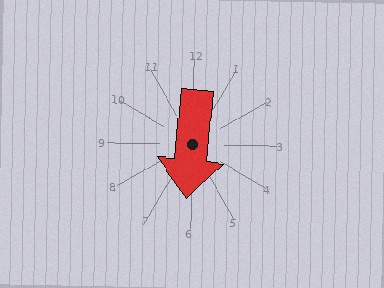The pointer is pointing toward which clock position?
Roughly 6 o'clock.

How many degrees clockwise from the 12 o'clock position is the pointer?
Approximately 185 degrees.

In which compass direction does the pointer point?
South.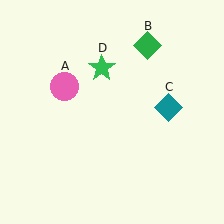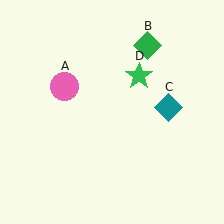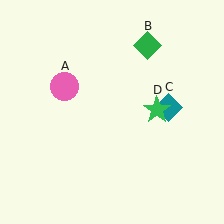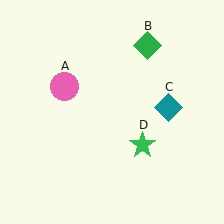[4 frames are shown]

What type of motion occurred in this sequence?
The green star (object D) rotated clockwise around the center of the scene.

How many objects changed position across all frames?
1 object changed position: green star (object D).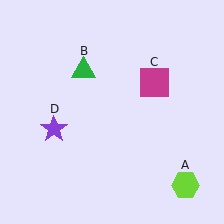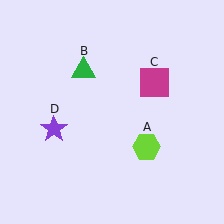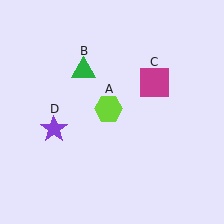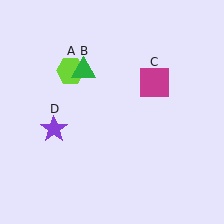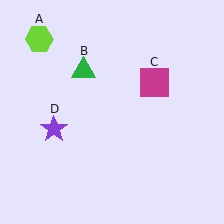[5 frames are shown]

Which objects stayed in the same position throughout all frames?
Green triangle (object B) and magenta square (object C) and purple star (object D) remained stationary.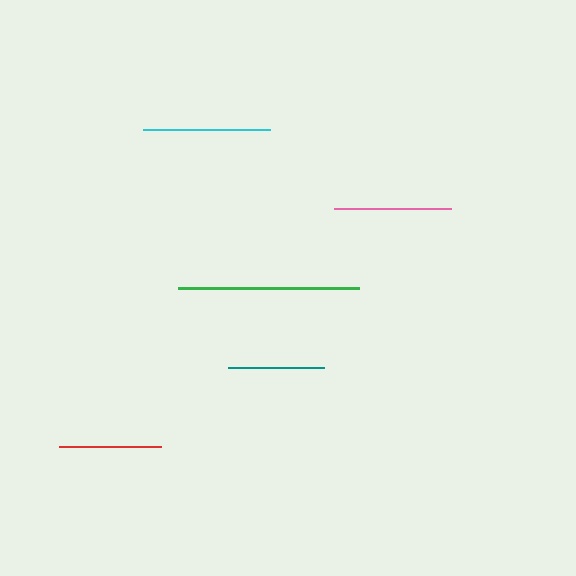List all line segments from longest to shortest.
From longest to shortest: green, cyan, pink, red, teal.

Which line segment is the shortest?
The teal line is the shortest at approximately 96 pixels.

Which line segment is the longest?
The green line is the longest at approximately 181 pixels.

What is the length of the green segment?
The green segment is approximately 181 pixels long.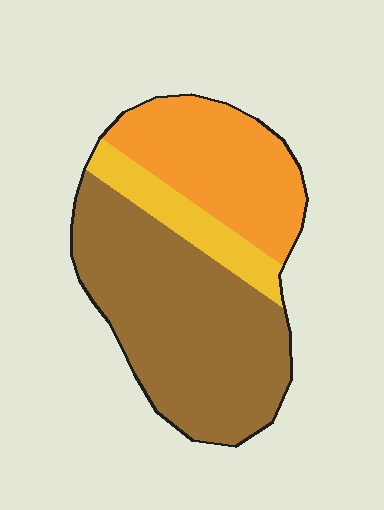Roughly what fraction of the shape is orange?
Orange takes up between a sixth and a third of the shape.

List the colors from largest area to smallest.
From largest to smallest: brown, orange, yellow.